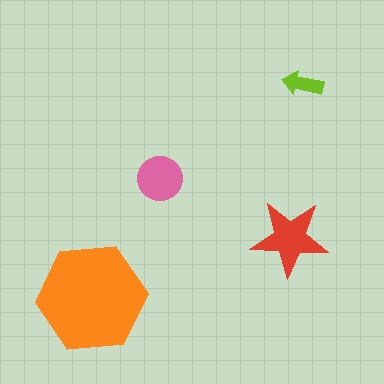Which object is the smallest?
The lime arrow.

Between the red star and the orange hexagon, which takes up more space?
The orange hexagon.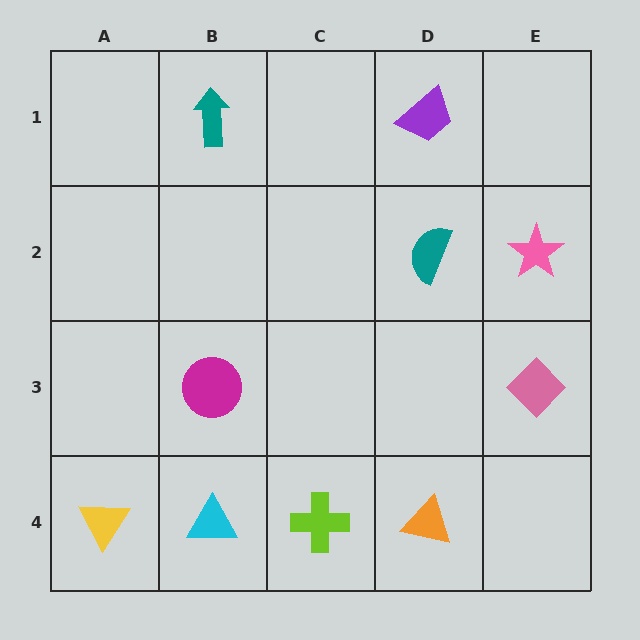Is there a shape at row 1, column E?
No, that cell is empty.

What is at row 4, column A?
A yellow triangle.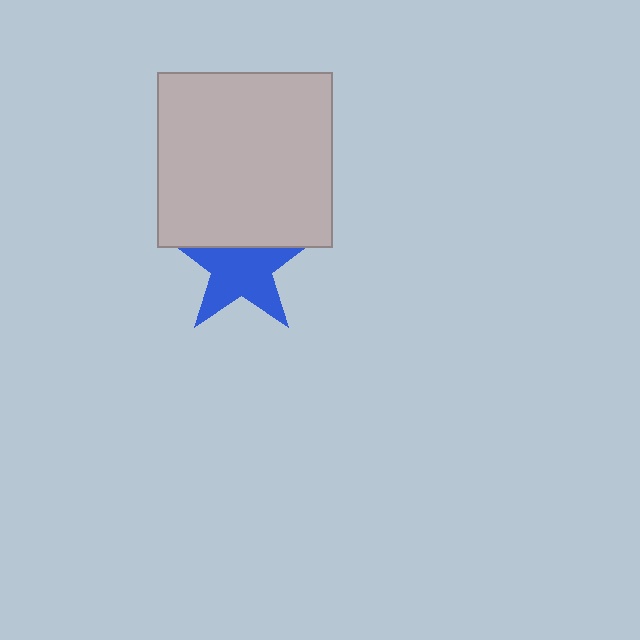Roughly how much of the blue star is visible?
Most of it is visible (roughly 68%).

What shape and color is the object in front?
The object in front is a light gray square.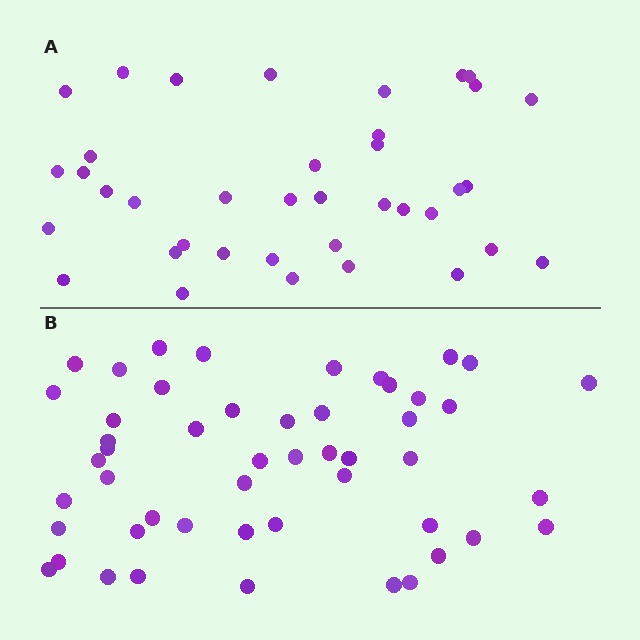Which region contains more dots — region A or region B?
Region B (the bottom region) has more dots.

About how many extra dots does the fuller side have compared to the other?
Region B has roughly 12 or so more dots than region A.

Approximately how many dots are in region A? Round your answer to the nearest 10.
About 40 dots. (The exact count is 38, which rounds to 40.)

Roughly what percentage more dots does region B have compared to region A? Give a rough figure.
About 30% more.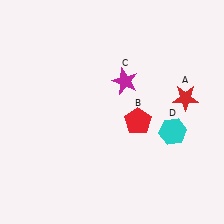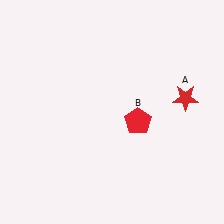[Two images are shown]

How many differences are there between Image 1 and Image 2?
There are 2 differences between the two images.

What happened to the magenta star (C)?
The magenta star (C) was removed in Image 2. It was in the top-right area of Image 1.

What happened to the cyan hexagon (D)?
The cyan hexagon (D) was removed in Image 2. It was in the bottom-right area of Image 1.